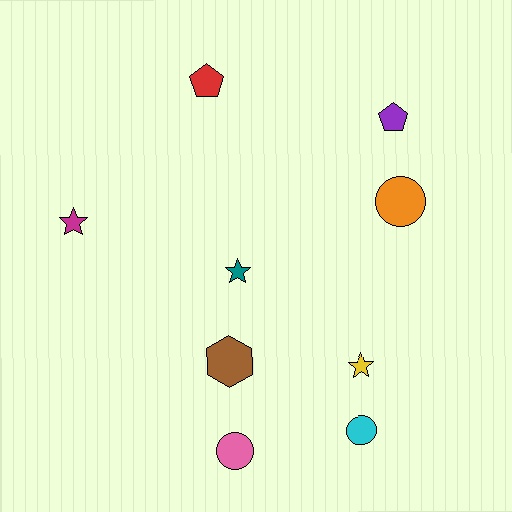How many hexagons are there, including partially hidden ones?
There is 1 hexagon.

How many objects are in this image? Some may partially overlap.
There are 9 objects.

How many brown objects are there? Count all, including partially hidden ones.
There is 1 brown object.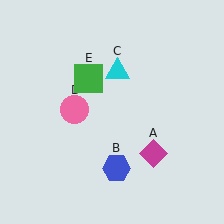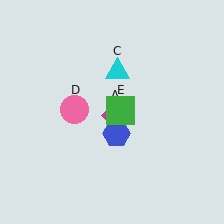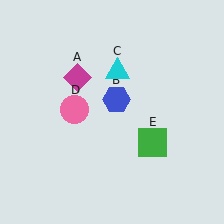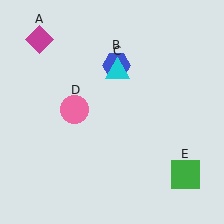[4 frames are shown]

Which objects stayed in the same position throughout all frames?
Cyan triangle (object C) and pink circle (object D) remained stationary.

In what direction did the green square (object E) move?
The green square (object E) moved down and to the right.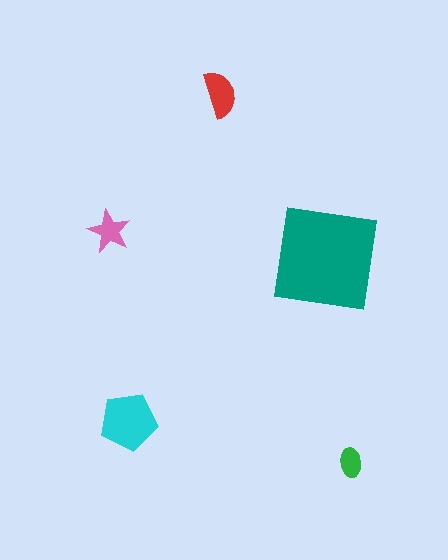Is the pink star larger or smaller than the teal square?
Smaller.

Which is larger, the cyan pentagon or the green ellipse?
The cyan pentagon.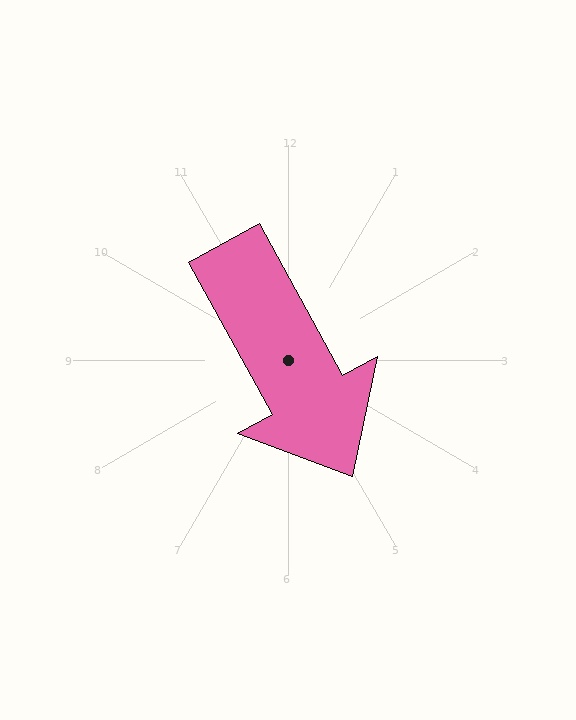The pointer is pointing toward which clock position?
Roughly 5 o'clock.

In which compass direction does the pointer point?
Southeast.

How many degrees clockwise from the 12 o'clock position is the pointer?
Approximately 151 degrees.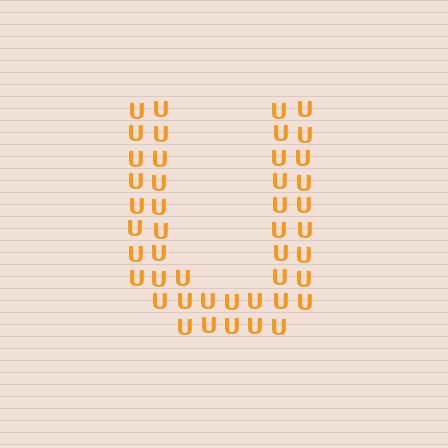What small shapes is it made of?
It is made of small letter U's.